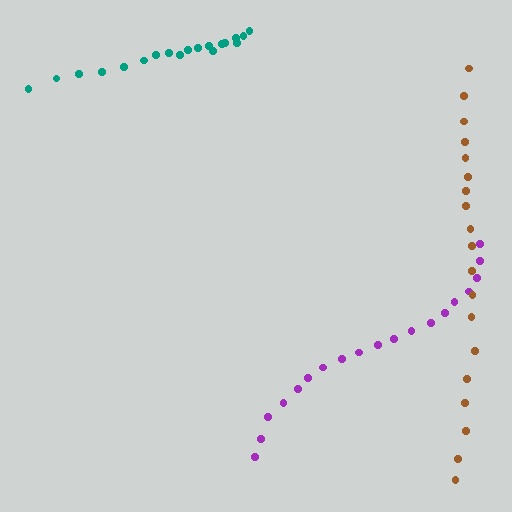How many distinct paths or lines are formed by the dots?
There are 3 distinct paths.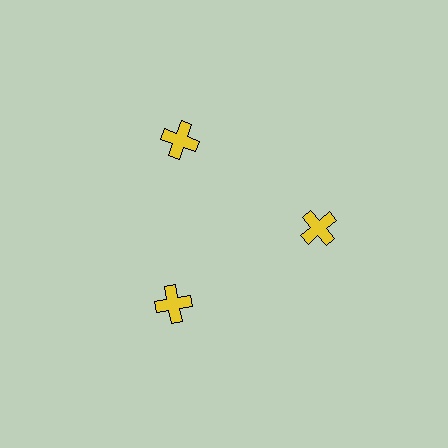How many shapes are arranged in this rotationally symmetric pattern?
There are 3 shapes, arranged in 3 groups of 1.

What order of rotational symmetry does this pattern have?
This pattern has 3-fold rotational symmetry.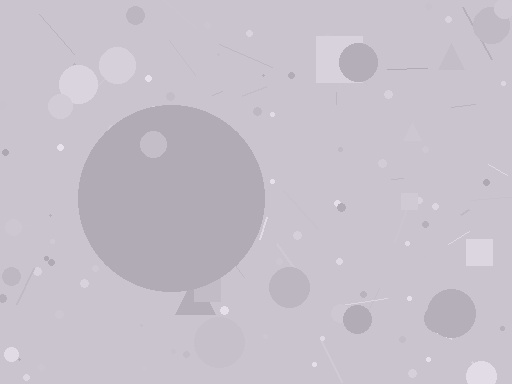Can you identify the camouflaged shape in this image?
The camouflaged shape is a circle.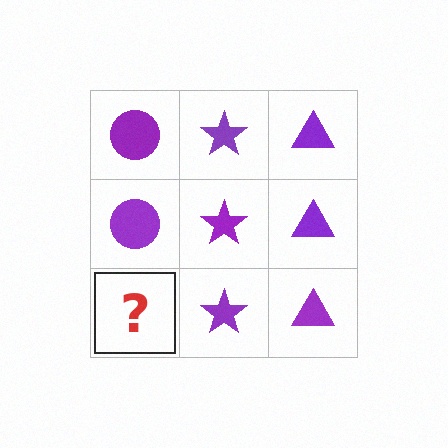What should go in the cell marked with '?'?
The missing cell should contain a purple circle.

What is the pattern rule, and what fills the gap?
The rule is that each column has a consistent shape. The gap should be filled with a purple circle.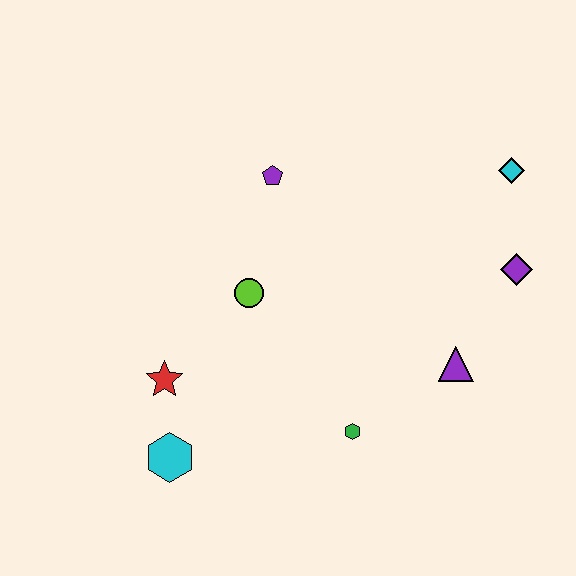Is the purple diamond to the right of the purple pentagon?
Yes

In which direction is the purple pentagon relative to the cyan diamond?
The purple pentagon is to the left of the cyan diamond.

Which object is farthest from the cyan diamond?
The cyan hexagon is farthest from the cyan diamond.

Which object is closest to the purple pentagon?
The lime circle is closest to the purple pentagon.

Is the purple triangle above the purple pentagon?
No